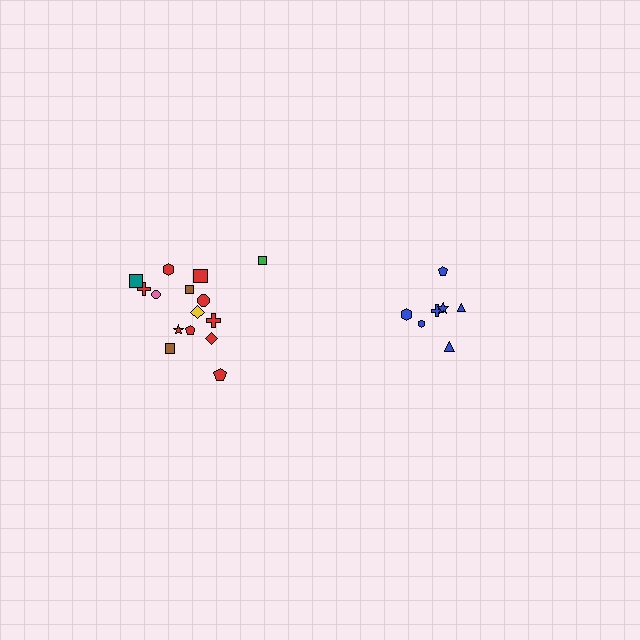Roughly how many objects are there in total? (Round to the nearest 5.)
Roughly 20 objects in total.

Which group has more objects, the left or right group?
The left group.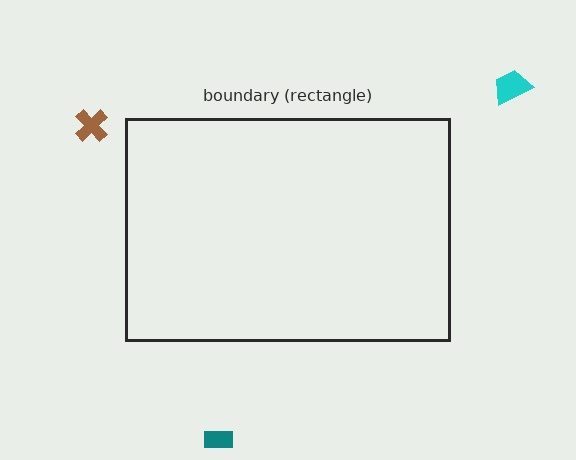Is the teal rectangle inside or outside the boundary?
Outside.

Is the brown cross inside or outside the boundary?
Outside.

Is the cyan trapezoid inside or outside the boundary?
Outside.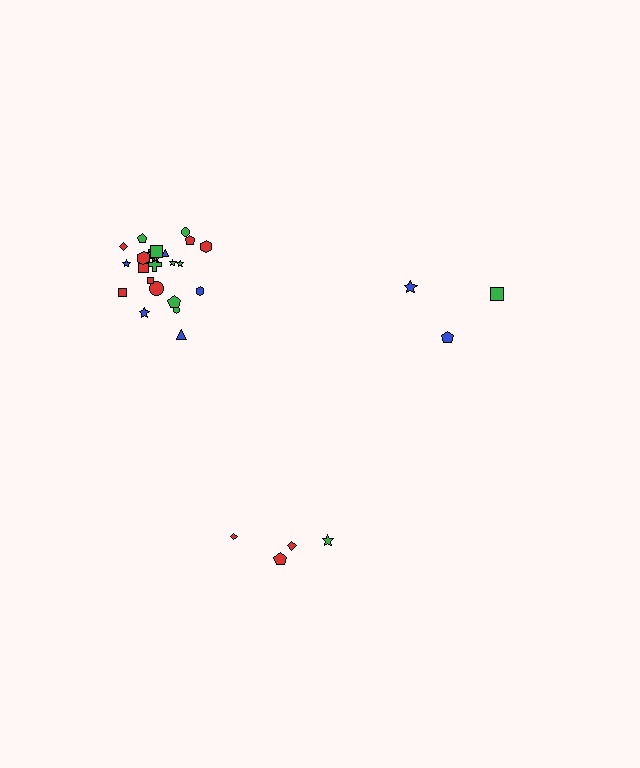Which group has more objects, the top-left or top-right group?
The top-left group.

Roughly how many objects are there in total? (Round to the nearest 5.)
Roughly 30 objects in total.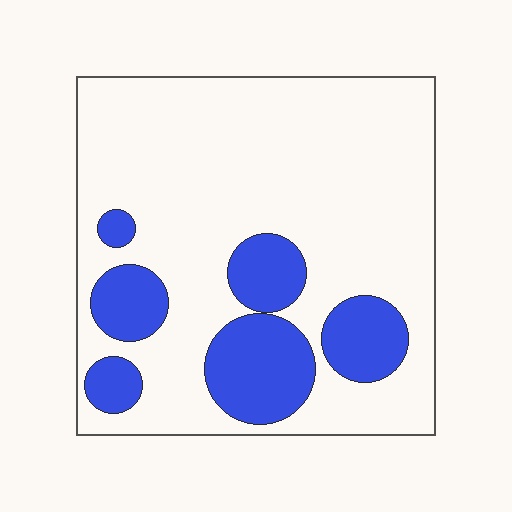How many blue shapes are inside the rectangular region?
6.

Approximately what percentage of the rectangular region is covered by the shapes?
Approximately 25%.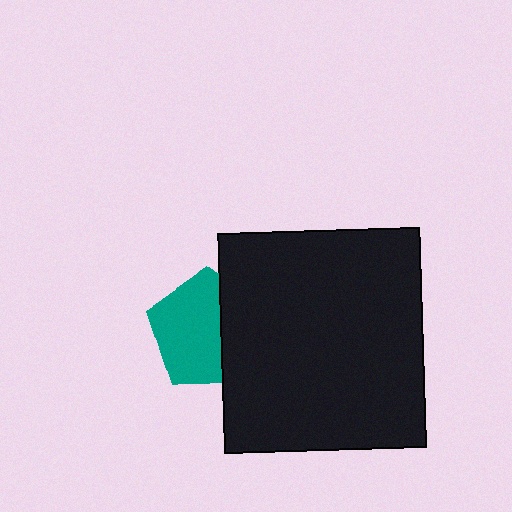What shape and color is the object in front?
The object in front is a black rectangle.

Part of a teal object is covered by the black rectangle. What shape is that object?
It is a pentagon.